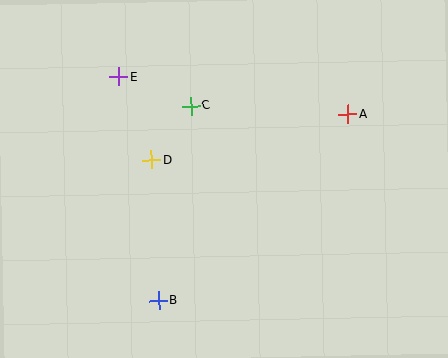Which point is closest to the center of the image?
Point D at (151, 160) is closest to the center.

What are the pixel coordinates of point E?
Point E is at (119, 77).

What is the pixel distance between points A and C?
The distance between A and C is 157 pixels.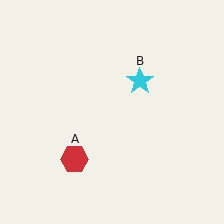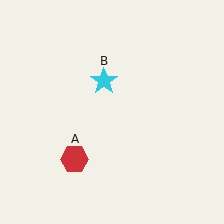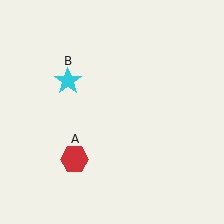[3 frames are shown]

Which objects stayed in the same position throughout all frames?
Red hexagon (object A) remained stationary.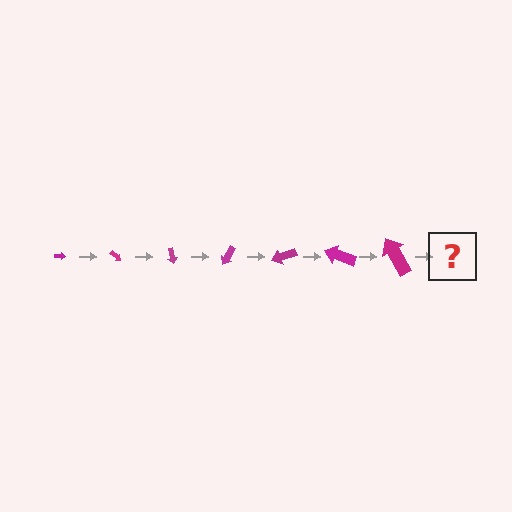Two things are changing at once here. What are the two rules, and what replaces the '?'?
The two rules are that the arrow grows larger each step and it rotates 40 degrees each step. The '?' should be an arrow, larger than the previous one and rotated 280 degrees from the start.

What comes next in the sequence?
The next element should be an arrow, larger than the previous one and rotated 280 degrees from the start.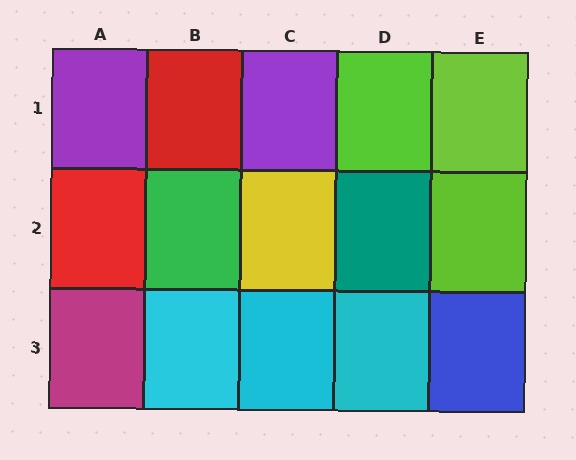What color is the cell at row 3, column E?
Blue.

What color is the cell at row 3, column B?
Cyan.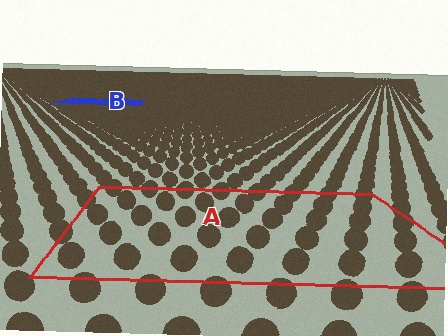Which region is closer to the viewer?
Region A is closer. The texture elements there are larger and more spread out.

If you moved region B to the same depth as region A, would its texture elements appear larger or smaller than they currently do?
They would appear larger. At a closer depth, the same texture elements are projected at a bigger on-screen size.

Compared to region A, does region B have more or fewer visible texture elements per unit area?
Region B has more texture elements per unit area — they are packed more densely because it is farther away.